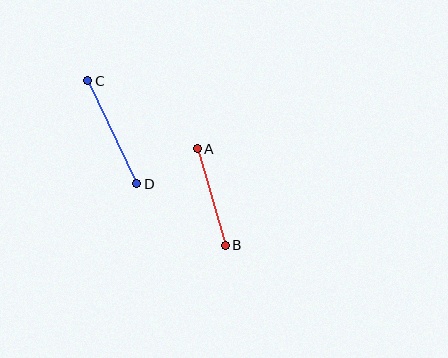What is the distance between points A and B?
The distance is approximately 101 pixels.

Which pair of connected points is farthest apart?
Points C and D are farthest apart.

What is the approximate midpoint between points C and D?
The midpoint is at approximately (112, 132) pixels.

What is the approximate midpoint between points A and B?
The midpoint is at approximately (211, 197) pixels.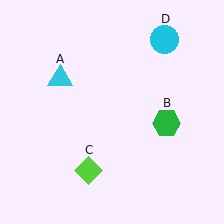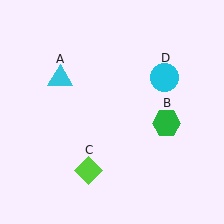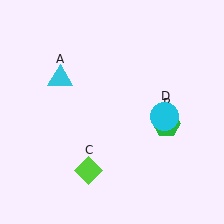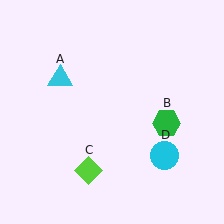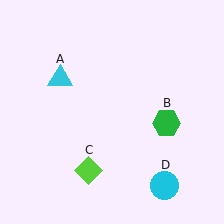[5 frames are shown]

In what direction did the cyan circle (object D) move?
The cyan circle (object D) moved down.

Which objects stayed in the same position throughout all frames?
Cyan triangle (object A) and green hexagon (object B) and lime diamond (object C) remained stationary.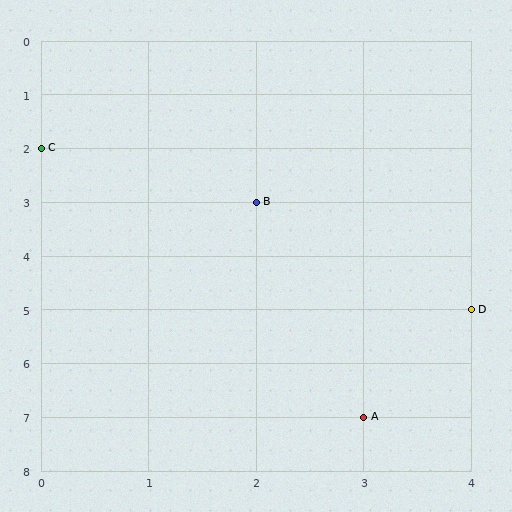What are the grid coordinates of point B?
Point B is at grid coordinates (2, 3).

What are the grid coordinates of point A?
Point A is at grid coordinates (3, 7).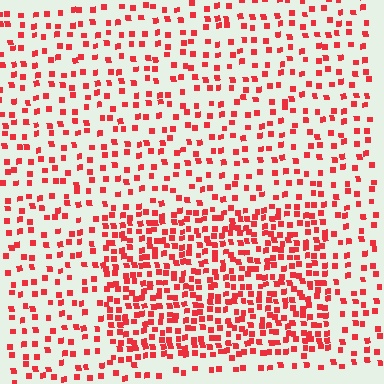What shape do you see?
I see a rectangle.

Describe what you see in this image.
The image contains small red elements arranged at two different densities. A rectangle-shaped region is visible where the elements are more densely packed than the surrounding area.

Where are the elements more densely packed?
The elements are more densely packed inside the rectangle boundary.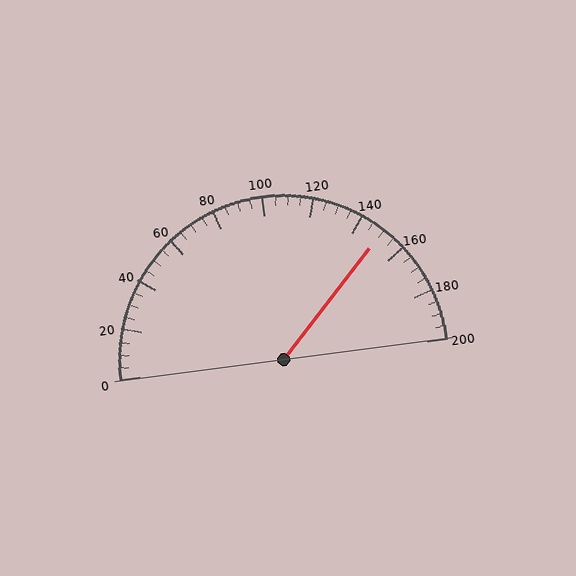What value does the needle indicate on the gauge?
The needle indicates approximately 150.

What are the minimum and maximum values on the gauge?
The gauge ranges from 0 to 200.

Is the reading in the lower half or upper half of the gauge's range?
The reading is in the upper half of the range (0 to 200).